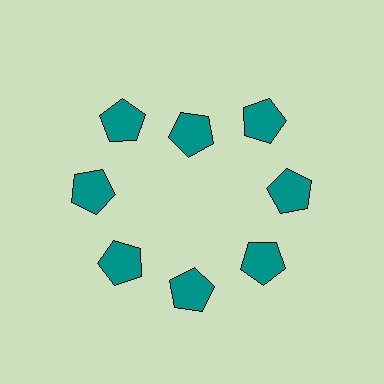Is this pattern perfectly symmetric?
No. The 8 teal pentagons are arranged in a ring, but one element near the 12 o'clock position is pulled inward toward the center, breaking the 8-fold rotational symmetry.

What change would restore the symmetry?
The symmetry would be restored by moving it outward, back onto the ring so that all 8 pentagons sit at equal angles and equal distance from the center.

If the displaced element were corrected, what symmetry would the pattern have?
It would have 8-fold rotational symmetry — the pattern would map onto itself every 45 degrees.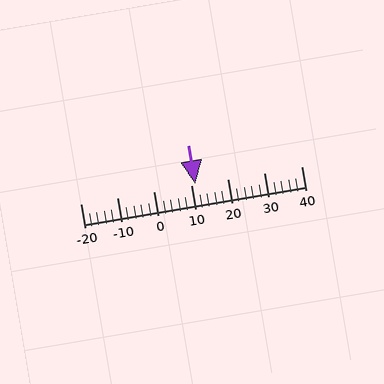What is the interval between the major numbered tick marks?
The major tick marks are spaced 10 units apart.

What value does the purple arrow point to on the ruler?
The purple arrow points to approximately 11.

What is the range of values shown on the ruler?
The ruler shows values from -20 to 40.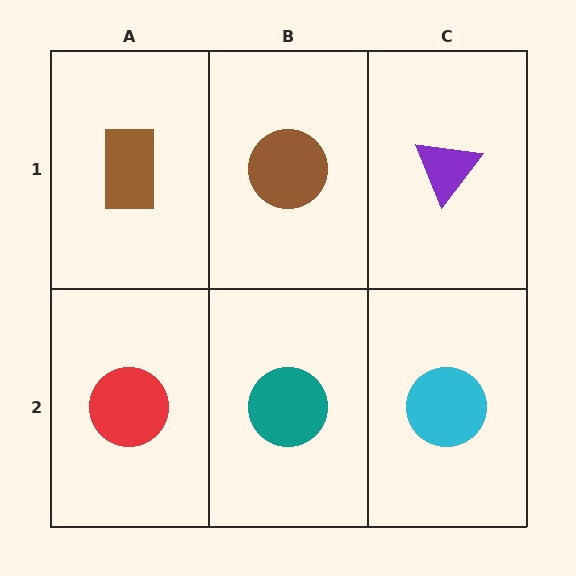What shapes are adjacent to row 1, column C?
A cyan circle (row 2, column C), a brown circle (row 1, column B).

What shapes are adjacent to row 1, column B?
A teal circle (row 2, column B), a brown rectangle (row 1, column A), a purple triangle (row 1, column C).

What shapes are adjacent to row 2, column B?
A brown circle (row 1, column B), a red circle (row 2, column A), a cyan circle (row 2, column C).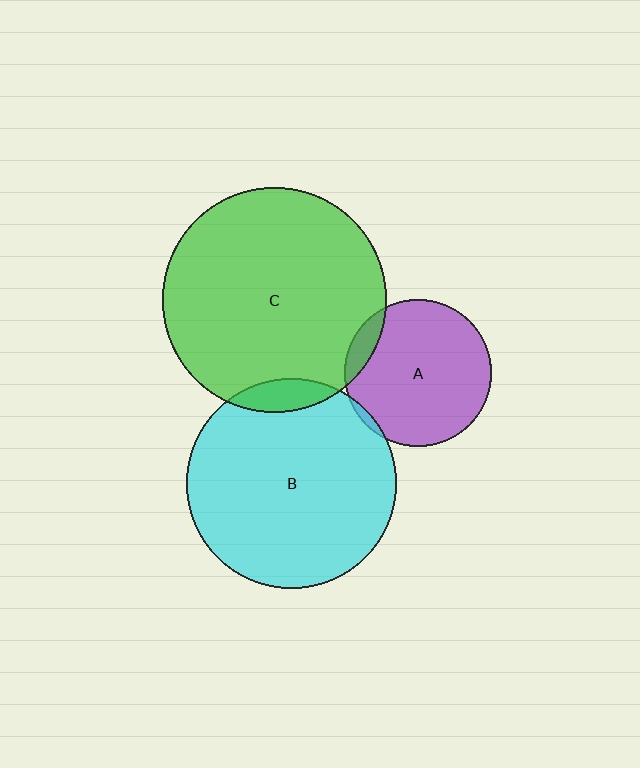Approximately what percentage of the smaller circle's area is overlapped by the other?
Approximately 10%.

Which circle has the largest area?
Circle C (green).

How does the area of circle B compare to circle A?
Approximately 2.0 times.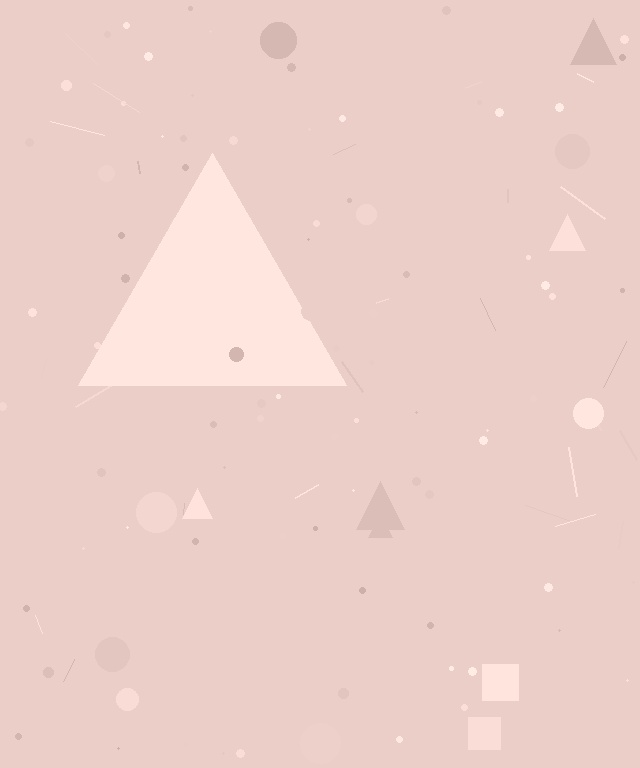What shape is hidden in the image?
A triangle is hidden in the image.